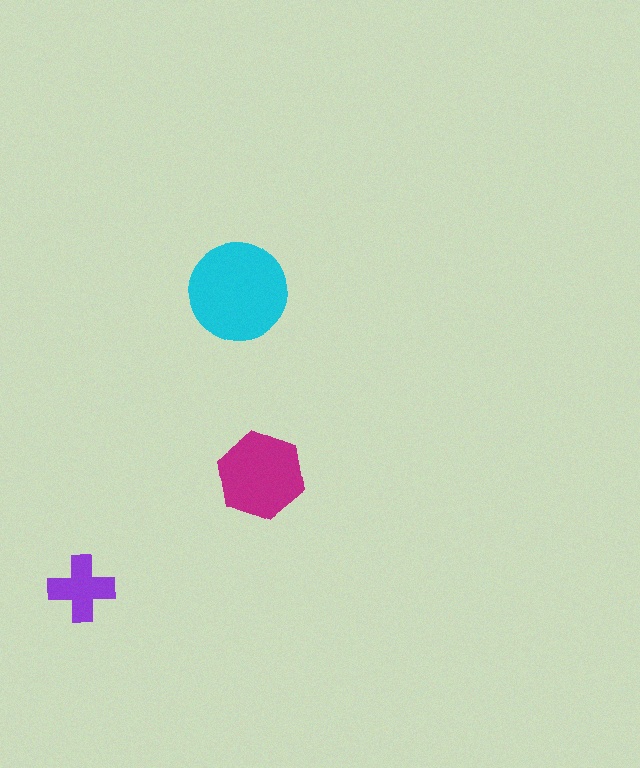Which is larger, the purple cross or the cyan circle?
The cyan circle.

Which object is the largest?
The cyan circle.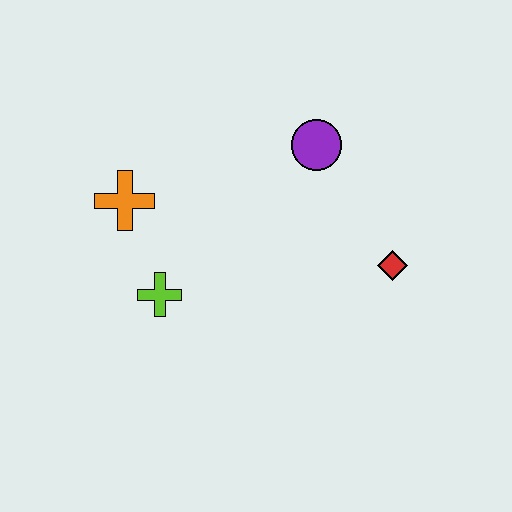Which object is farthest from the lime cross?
The red diamond is farthest from the lime cross.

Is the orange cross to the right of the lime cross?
No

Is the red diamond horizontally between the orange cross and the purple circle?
No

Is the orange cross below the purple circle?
Yes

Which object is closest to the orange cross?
The lime cross is closest to the orange cross.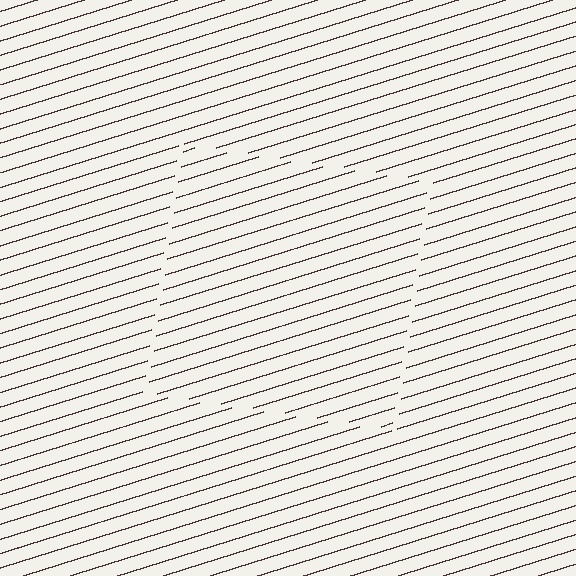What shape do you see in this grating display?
An illusory square. The interior of the shape contains the same grating, shifted by half a period — the contour is defined by the phase discontinuity where line-ends from the inner and outer gratings abut.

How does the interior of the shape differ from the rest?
The interior of the shape contains the same grating, shifted by half a period — the contour is defined by the phase discontinuity where line-ends from the inner and outer gratings abut.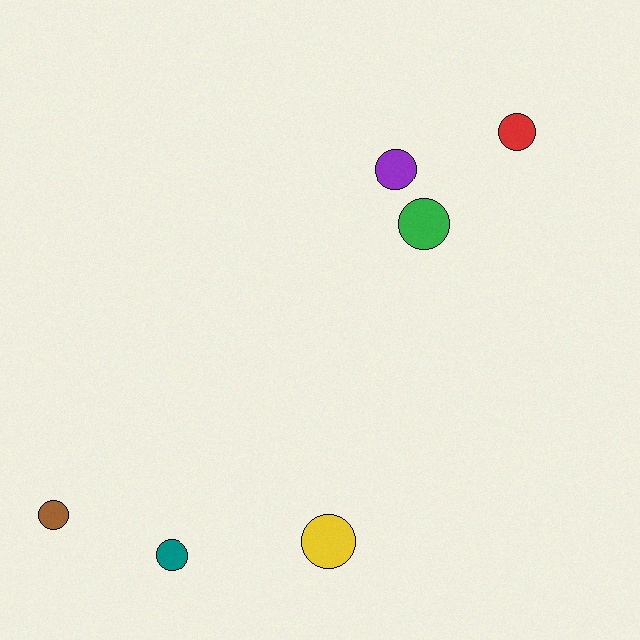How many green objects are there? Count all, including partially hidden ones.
There is 1 green object.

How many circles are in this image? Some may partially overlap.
There are 6 circles.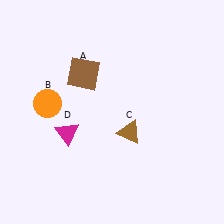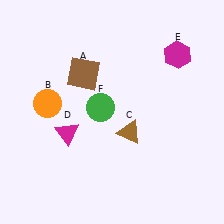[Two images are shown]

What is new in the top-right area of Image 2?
A magenta hexagon (E) was added in the top-right area of Image 2.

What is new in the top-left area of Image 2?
A green circle (F) was added in the top-left area of Image 2.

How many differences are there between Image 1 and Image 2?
There are 2 differences between the two images.